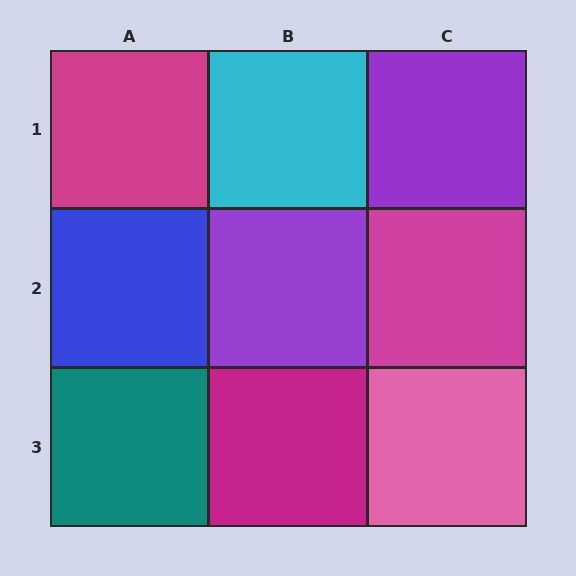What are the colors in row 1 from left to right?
Magenta, cyan, purple.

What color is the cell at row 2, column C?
Magenta.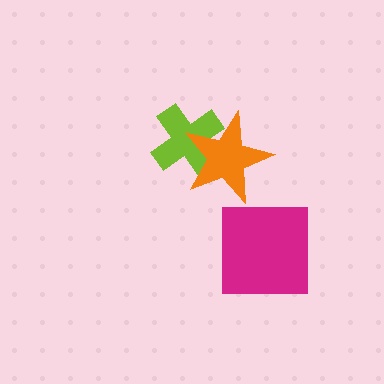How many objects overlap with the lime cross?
1 object overlaps with the lime cross.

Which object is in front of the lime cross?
The orange star is in front of the lime cross.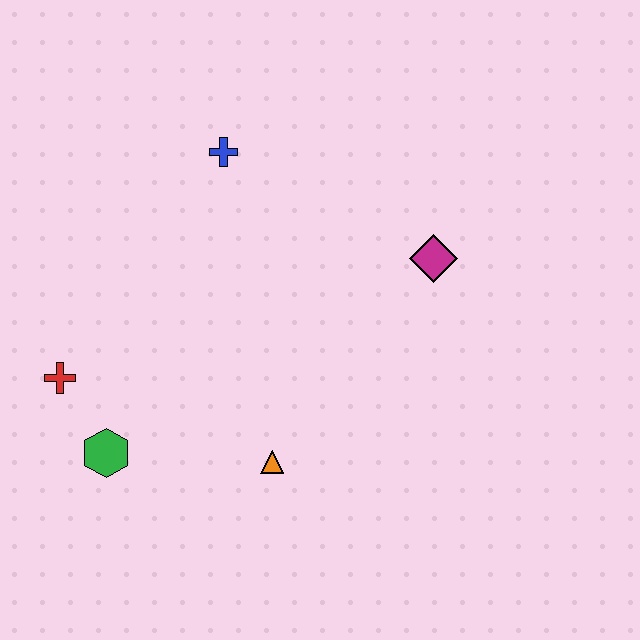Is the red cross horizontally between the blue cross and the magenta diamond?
No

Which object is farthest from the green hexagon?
The magenta diamond is farthest from the green hexagon.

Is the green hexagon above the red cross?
No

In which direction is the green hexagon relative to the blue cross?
The green hexagon is below the blue cross.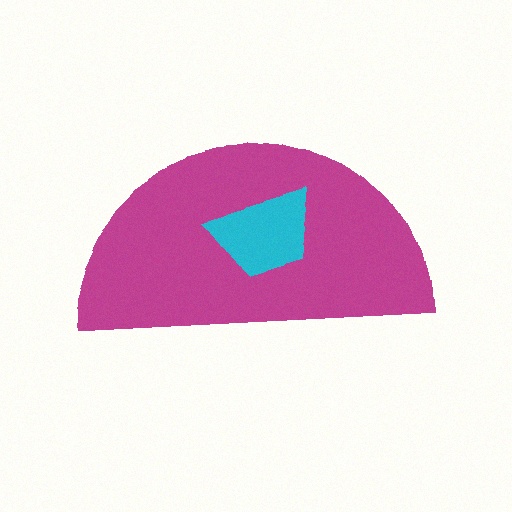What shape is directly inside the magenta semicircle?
The cyan trapezoid.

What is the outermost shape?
The magenta semicircle.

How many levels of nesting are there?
2.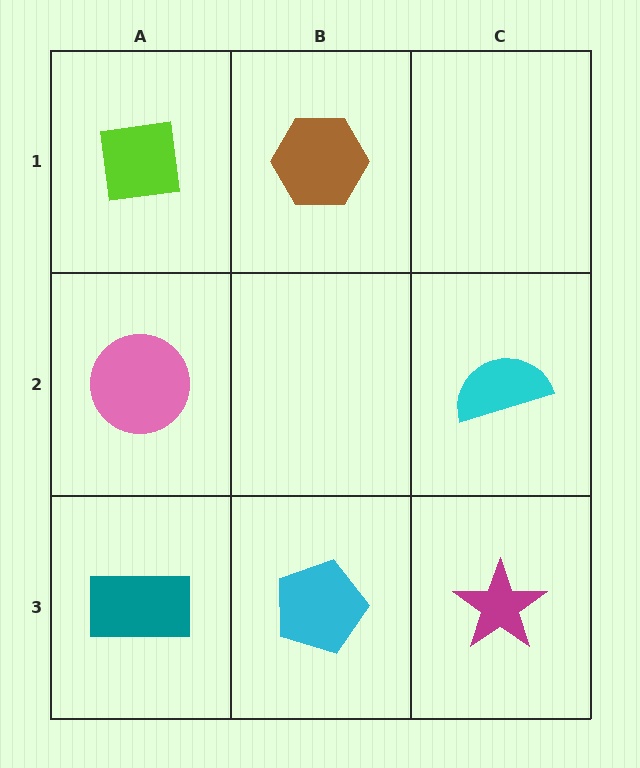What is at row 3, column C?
A magenta star.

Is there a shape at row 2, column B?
No, that cell is empty.